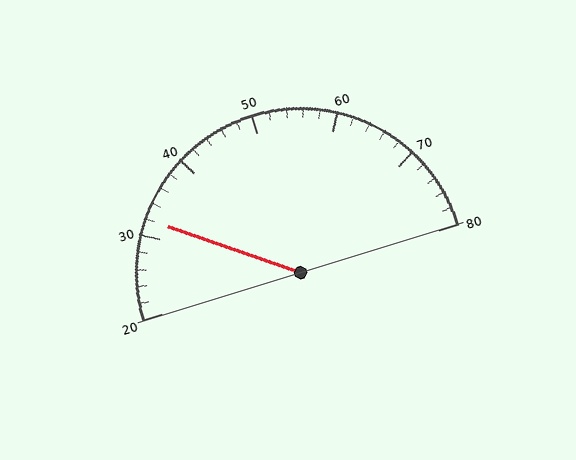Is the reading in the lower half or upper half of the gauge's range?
The reading is in the lower half of the range (20 to 80).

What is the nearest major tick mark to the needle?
The nearest major tick mark is 30.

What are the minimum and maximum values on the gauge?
The gauge ranges from 20 to 80.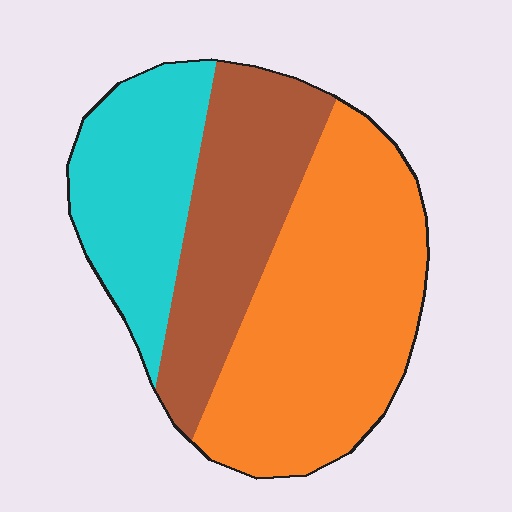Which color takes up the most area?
Orange, at roughly 45%.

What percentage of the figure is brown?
Brown takes up about one quarter (1/4) of the figure.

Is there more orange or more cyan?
Orange.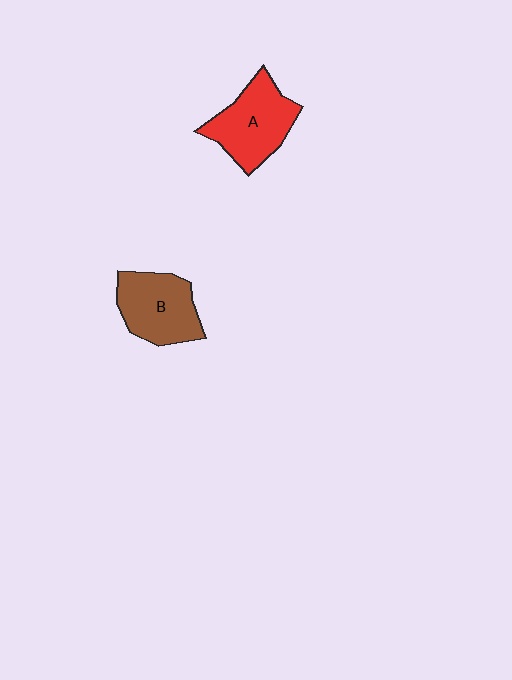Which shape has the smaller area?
Shape B (brown).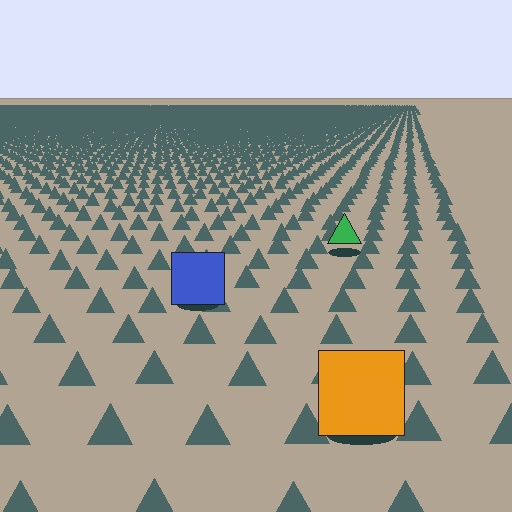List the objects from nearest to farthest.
From nearest to farthest: the orange square, the blue square, the green triangle.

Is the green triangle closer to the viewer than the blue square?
No. The blue square is closer — you can tell from the texture gradient: the ground texture is coarser near it.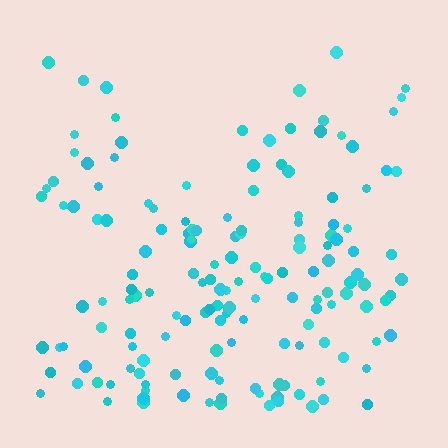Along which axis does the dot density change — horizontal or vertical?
Vertical.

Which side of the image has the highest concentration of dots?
The bottom.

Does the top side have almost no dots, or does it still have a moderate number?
Still a moderate number, just noticeably fewer than the bottom.